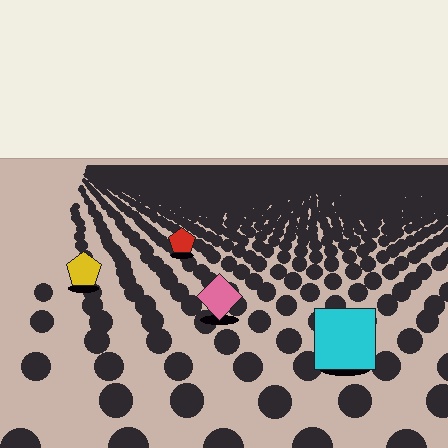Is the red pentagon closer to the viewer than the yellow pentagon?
No. The yellow pentagon is closer — you can tell from the texture gradient: the ground texture is coarser near it.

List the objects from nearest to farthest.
From nearest to farthest: the cyan square, the pink diamond, the yellow pentagon, the red pentagon.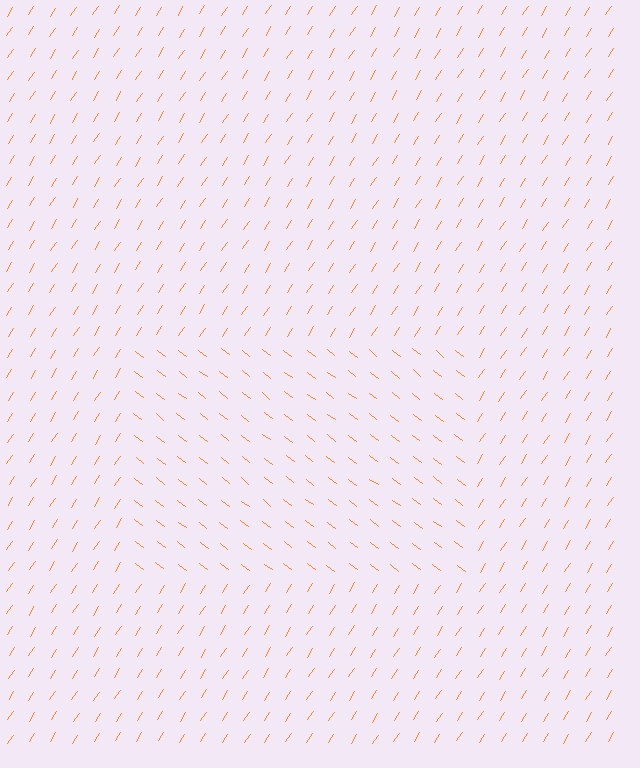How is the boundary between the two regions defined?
The boundary is defined purely by a change in line orientation (approximately 85 degrees difference). All lines are the same color and thickness.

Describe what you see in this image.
The image is filled with small orange line segments. A rectangle region in the image has lines oriented differently from the surrounding lines, creating a visible texture boundary.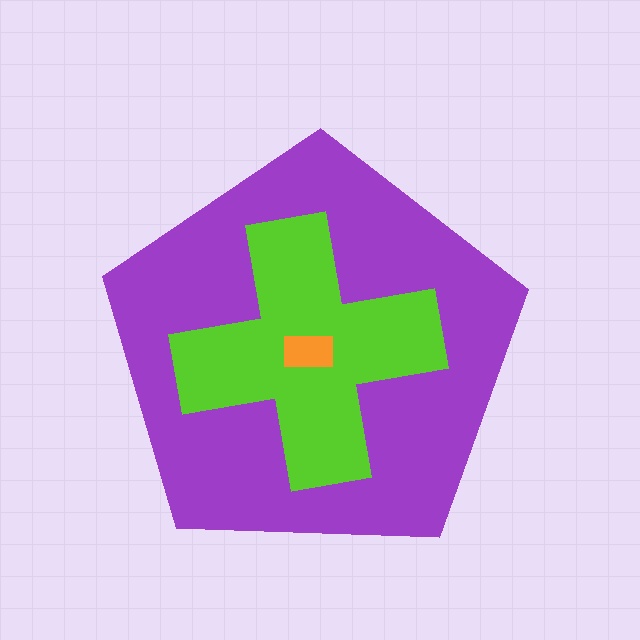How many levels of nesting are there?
3.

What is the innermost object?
The orange rectangle.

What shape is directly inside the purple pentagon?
The lime cross.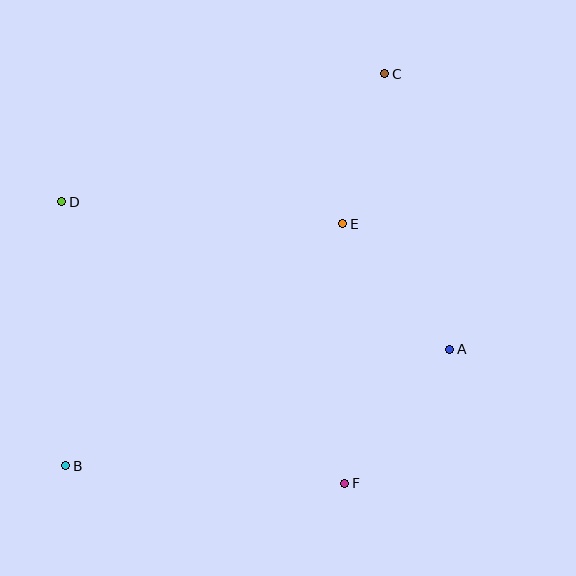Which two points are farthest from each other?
Points B and C are farthest from each other.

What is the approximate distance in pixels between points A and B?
The distance between A and B is approximately 401 pixels.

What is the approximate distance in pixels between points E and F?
The distance between E and F is approximately 259 pixels.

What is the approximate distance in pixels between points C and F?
The distance between C and F is approximately 411 pixels.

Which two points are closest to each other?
Points C and E are closest to each other.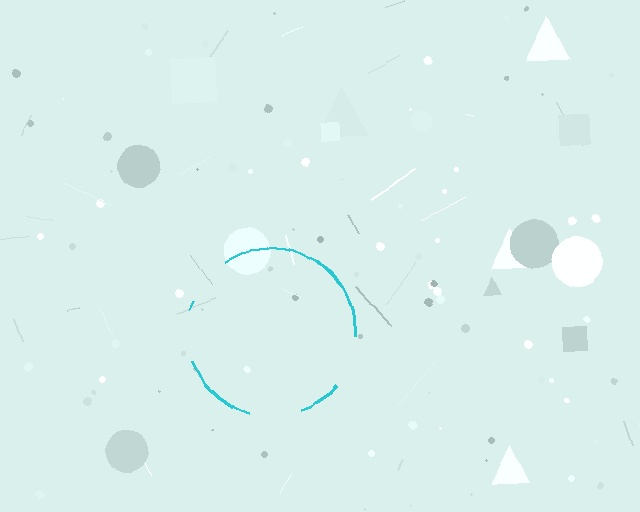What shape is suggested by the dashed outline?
The dashed outline suggests a circle.